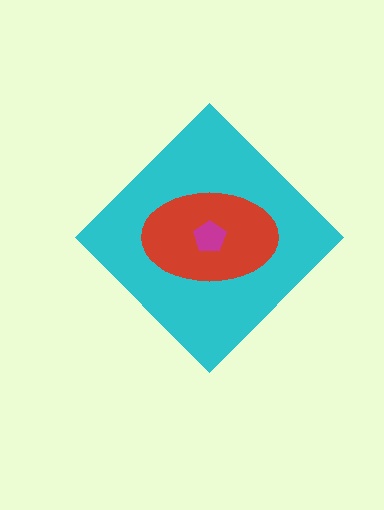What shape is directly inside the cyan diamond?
The red ellipse.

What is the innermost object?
The magenta pentagon.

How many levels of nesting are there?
3.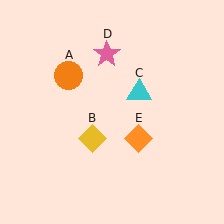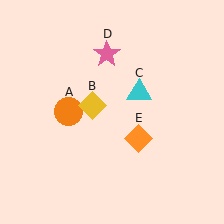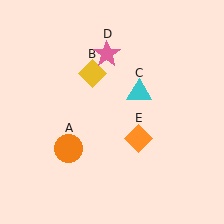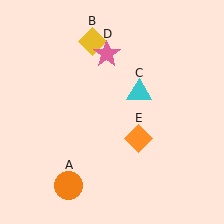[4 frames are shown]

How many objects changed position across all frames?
2 objects changed position: orange circle (object A), yellow diamond (object B).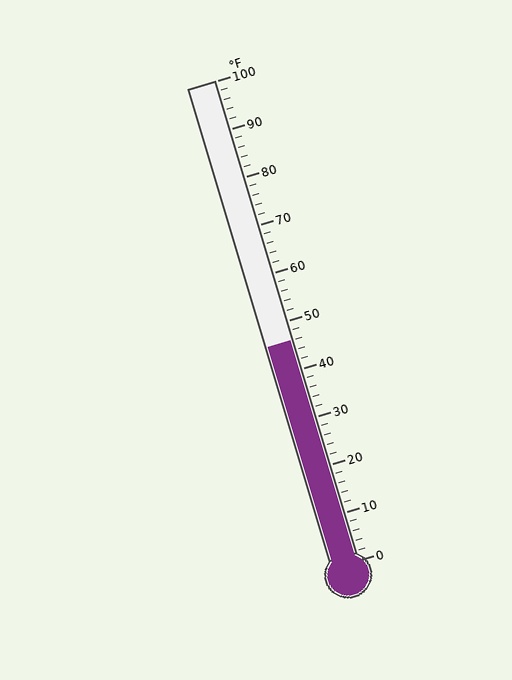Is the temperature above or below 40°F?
The temperature is above 40°F.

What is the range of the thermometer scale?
The thermometer scale ranges from 0°F to 100°F.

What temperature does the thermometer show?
The thermometer shows approximately 46°F.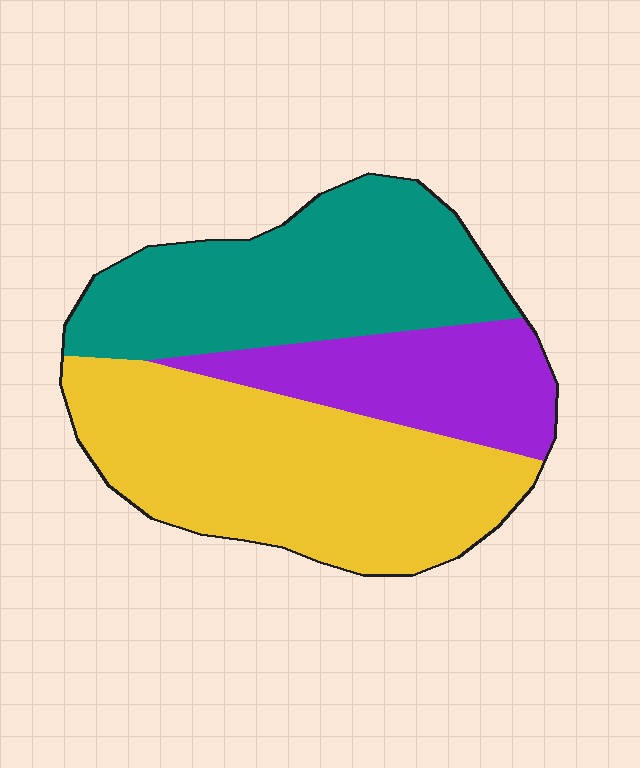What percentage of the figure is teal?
Teal covers roughly 35% of the figure.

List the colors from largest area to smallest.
From largest to smallest: yellow, teal, purple.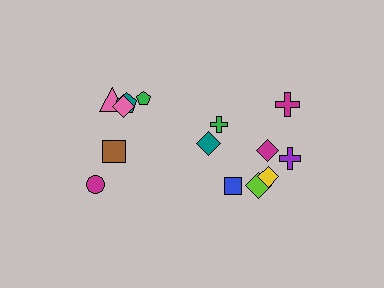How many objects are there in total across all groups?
There are 14 objects.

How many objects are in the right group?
There are 8 objects.